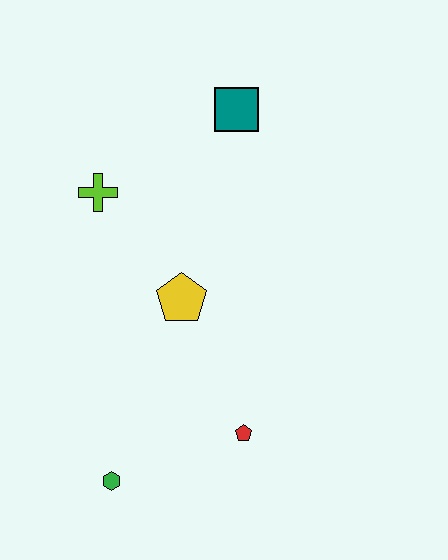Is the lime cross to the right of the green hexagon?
No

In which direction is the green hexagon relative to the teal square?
The green hexagon is below the teal square.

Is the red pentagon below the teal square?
Yes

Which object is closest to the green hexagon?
The red pentagon is closest to the green hexagon.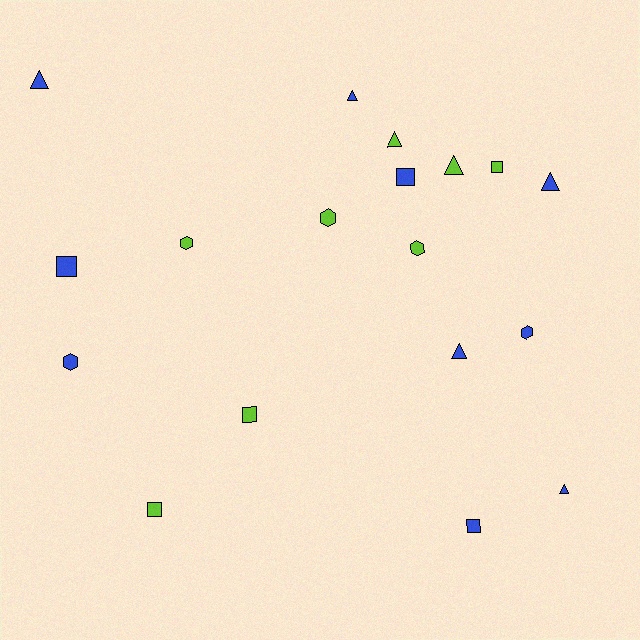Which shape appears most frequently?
Triangle, with 7 objects.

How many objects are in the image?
There are 18 objects.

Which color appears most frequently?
Blue, with 10 objects.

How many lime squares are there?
There are 3 lime squares.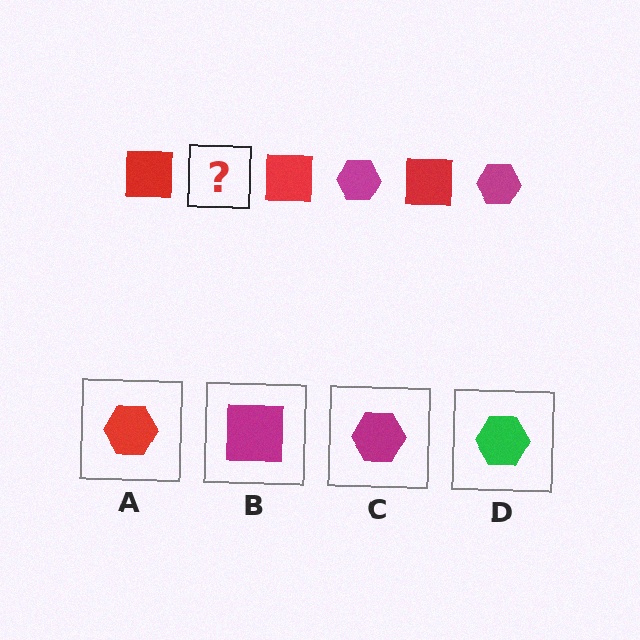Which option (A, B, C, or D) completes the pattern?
C.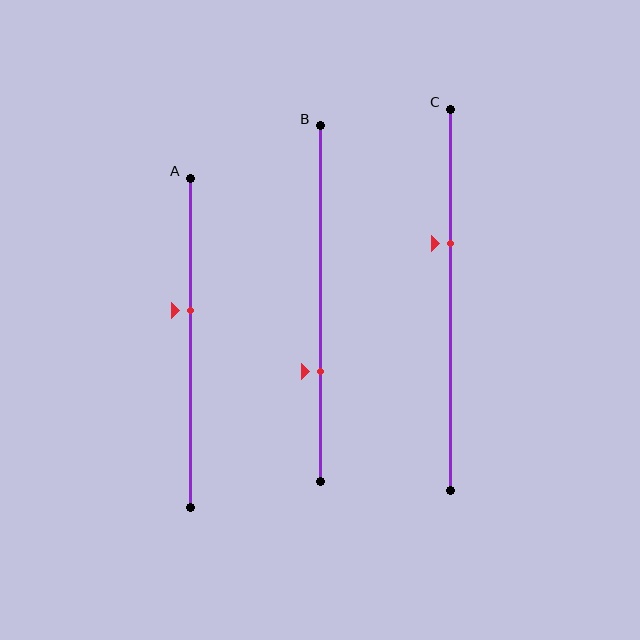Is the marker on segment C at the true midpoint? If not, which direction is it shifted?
No, the marker on segment C is shifted upward by about 15% of the segment length.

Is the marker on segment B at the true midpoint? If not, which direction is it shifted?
No, the marker on segment B is shifted downward by about 19% of the segment length.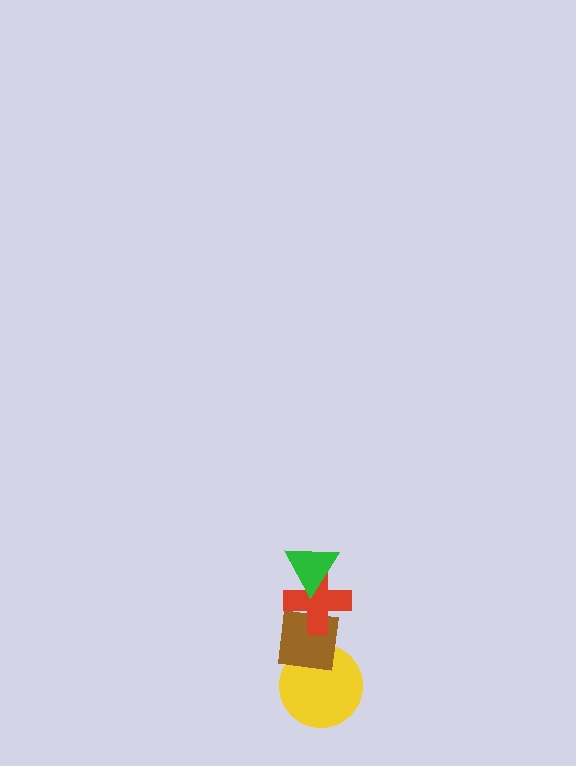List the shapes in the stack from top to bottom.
From top to bottom: the green triangle, the red cross, the brown square, the yellow circle.